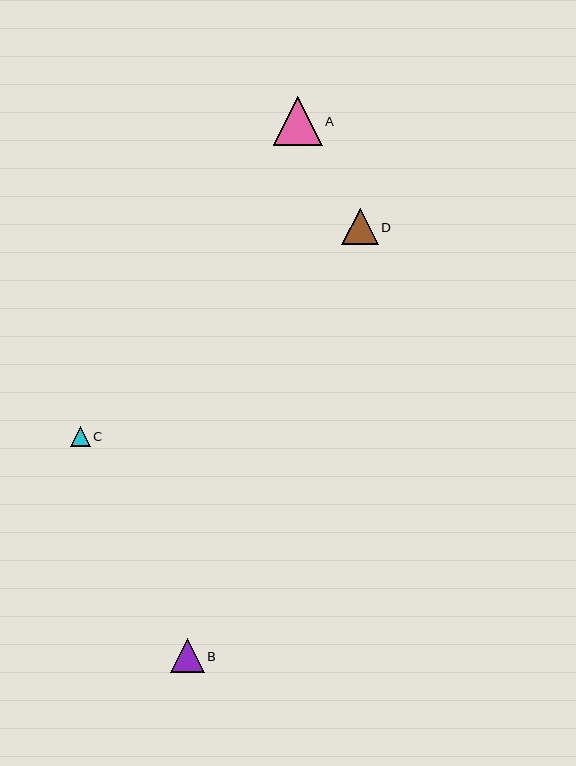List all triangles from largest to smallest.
From largest to smallest: A, D, B, C.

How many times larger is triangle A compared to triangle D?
Triangle A is approximately 1.3 times the size of triangle D.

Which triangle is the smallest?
Triangle C is the smallest with a size of approximately 20 pixels.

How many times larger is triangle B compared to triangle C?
Triangle B is approximately 1.7 times the size of triangle C.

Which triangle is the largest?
Triangle A is the largest with a size of approximately 49 pixels.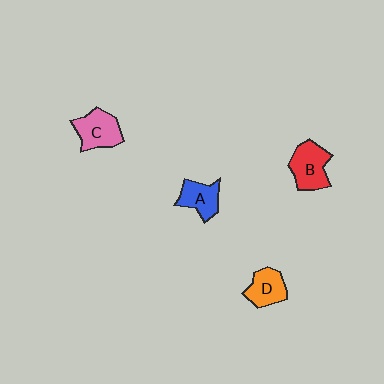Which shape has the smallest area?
Shape A (blue).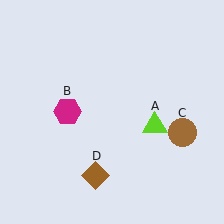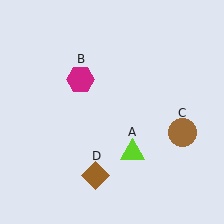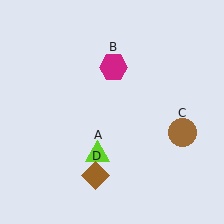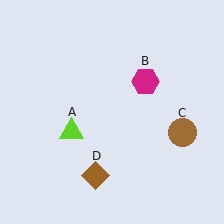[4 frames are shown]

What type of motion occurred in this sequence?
The lime triangle (object A), magenta hexagon (object B) rotated clockwise around the center of the scene.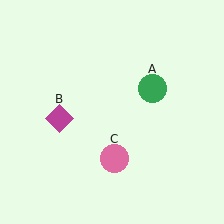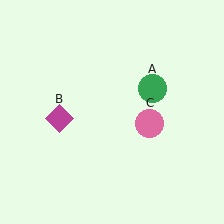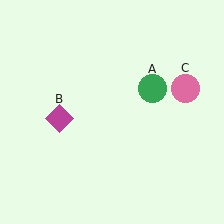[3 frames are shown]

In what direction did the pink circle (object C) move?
The pink circle (object C) moved up and to the right.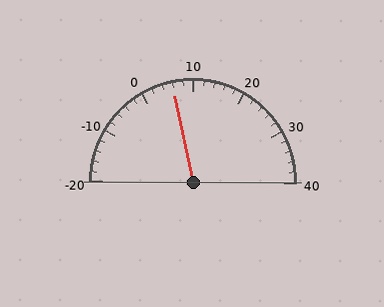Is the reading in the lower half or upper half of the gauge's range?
The reading is in the lower half of the range (-20 to 40).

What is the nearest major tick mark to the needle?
The nearest major tick mark is 10.